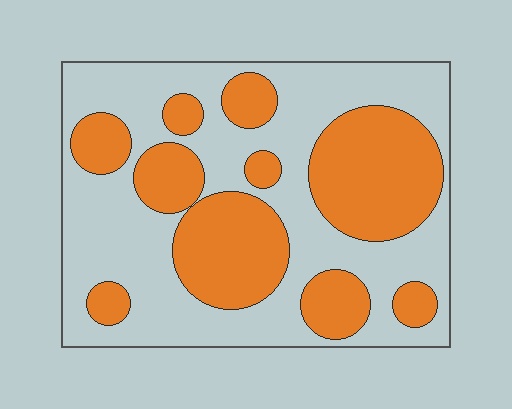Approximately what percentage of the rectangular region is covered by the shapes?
Approximately 40%.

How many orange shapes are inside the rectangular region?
10.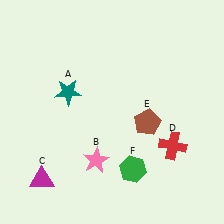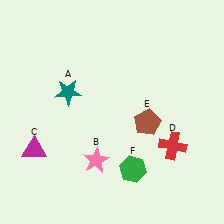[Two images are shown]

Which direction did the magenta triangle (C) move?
The magenta triangle (C) moved up.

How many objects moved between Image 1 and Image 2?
1 object moved between the two images.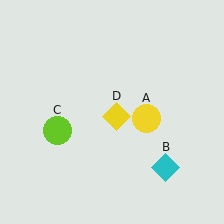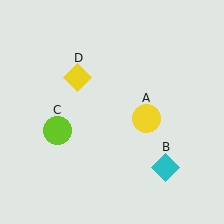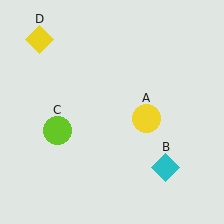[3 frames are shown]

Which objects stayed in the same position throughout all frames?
Yellow circle (object A) and cyan diamond (object B) and lime circle (object C) remained stationary.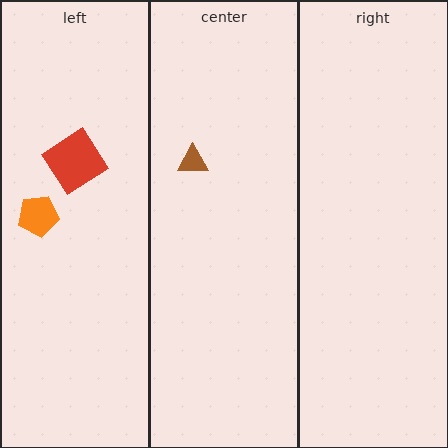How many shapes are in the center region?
1.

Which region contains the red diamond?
The left region.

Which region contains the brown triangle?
The center region.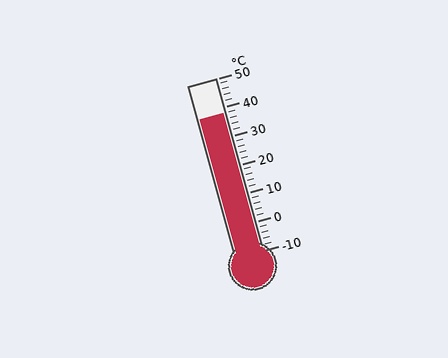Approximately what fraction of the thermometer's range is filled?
The thermometer is filled to approximately 80% of its range.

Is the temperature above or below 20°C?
The temperature is above 20°C.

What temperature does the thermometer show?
The thermometer shows approximately 38°C.